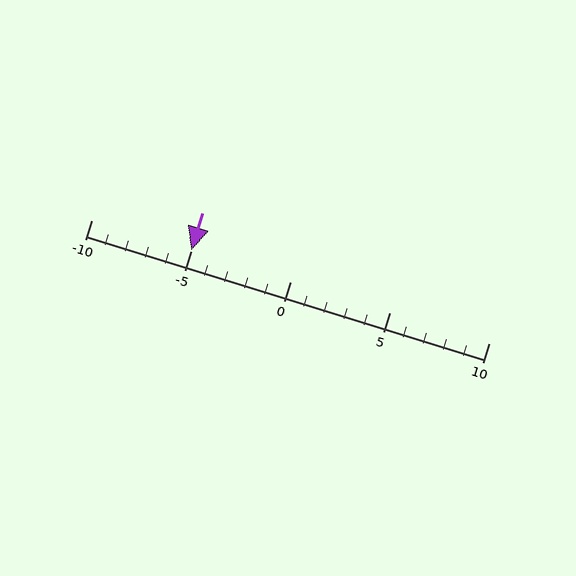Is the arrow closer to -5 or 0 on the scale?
The arrow is closer to -5.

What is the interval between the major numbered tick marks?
The major tick marks are spaced 5 units apart.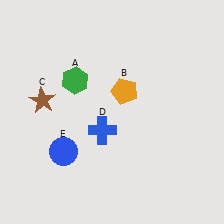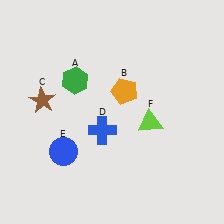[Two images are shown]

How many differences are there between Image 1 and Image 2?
There is 1 difference between the two images.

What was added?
A lime triangle (F) was added in Image 2.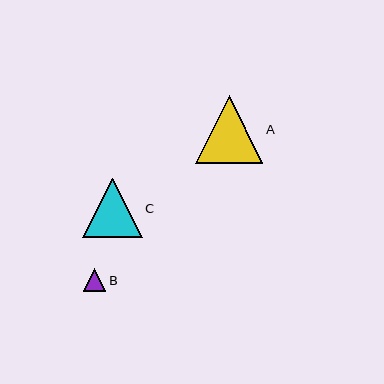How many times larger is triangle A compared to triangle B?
Triangle A is approximately 3.0 times the size of triangle B.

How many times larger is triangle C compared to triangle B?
Triangle C is approximately 2.6 times the size of triangle B.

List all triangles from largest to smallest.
From largest to smallest: A, C, B.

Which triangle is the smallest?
Triangle B is the smallest with a size of approximately 23 pixels.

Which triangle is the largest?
Triangle A is the largest with a size of approximately 67 pixels.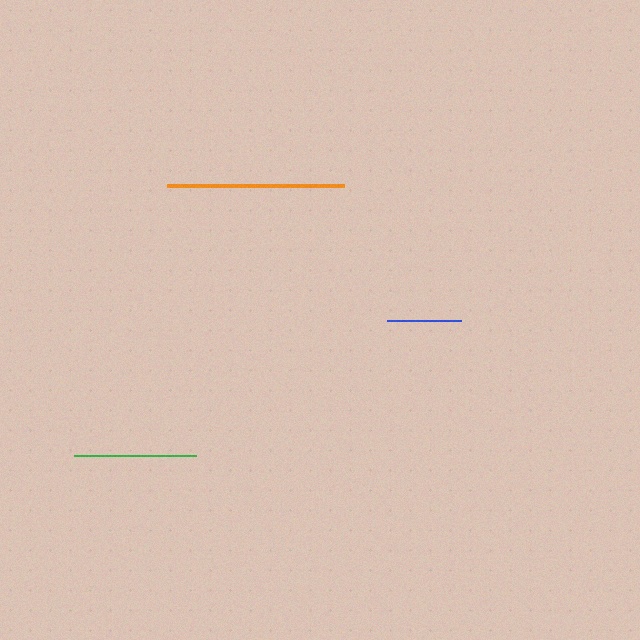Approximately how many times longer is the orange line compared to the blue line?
The orange line is approximately 2.4 times the length of the blue line.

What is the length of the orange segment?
The orange segment is approximately 176 pixels long.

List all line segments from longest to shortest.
From longest to shortest: orange, green, blue.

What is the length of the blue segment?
The blue segment is approximately 74 pixels long.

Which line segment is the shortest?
The blue line is the shortest at approximately 74 pixels.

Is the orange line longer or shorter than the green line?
The orange line is longer than the green line.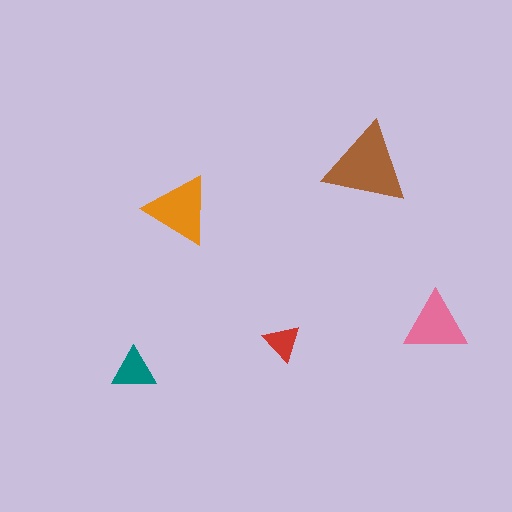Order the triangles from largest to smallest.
the brown one, the orange one, the pink one, the teal one, the red one.